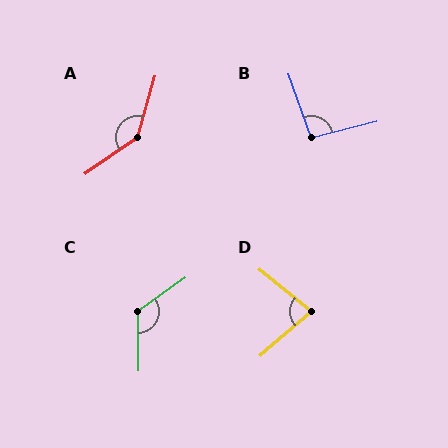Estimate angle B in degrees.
Approximately 96 degrees.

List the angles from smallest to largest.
D (80°), B (96°), C (124°), A (141°).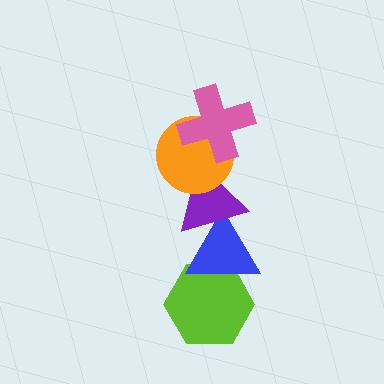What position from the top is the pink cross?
The pink cross is 1st from the top.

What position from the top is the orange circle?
The orange circle is 2nd from the top.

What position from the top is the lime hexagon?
The lime hexagon is 5th from the top.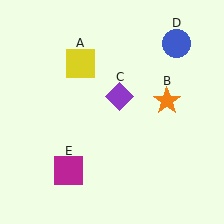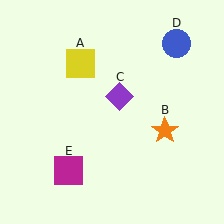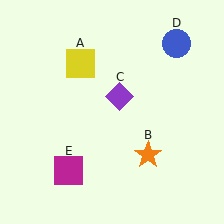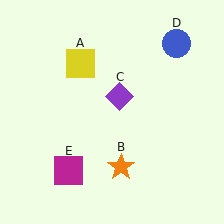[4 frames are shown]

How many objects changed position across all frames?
1 object changed position: orange star (object B).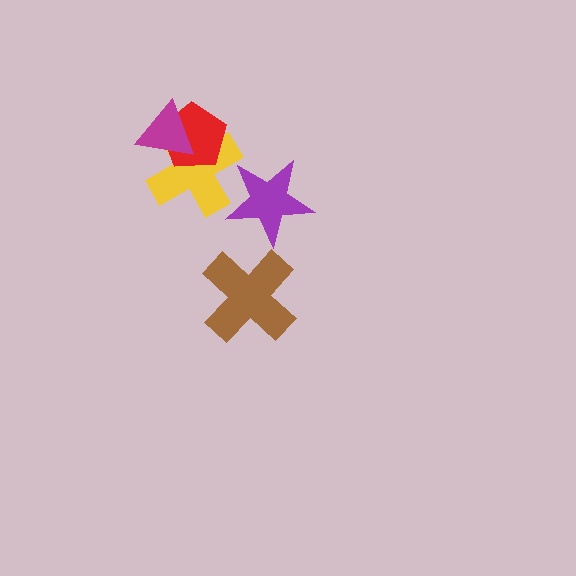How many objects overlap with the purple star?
1 object overlaps with the purple star.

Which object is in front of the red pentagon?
The magenta triangle is in front of the red pentagon.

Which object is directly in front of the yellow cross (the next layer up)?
The red pentagon is directly in front of the yellow cross.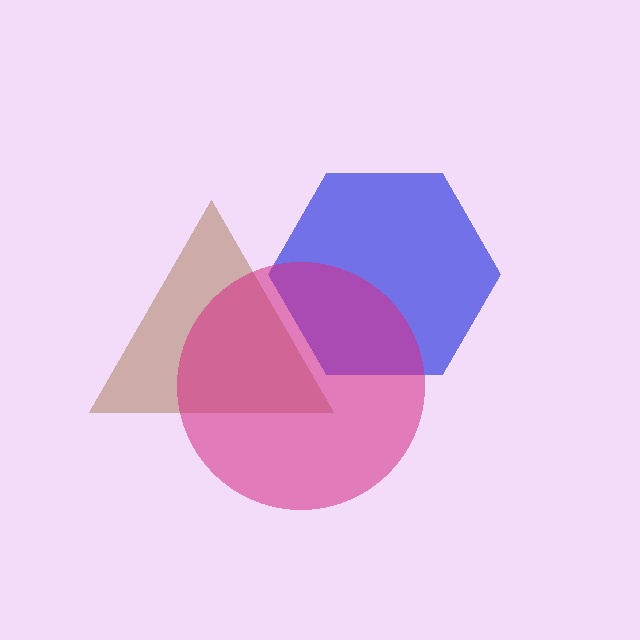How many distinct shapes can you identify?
There are 3 distinct shapes: a blue hexagon, a brown triangle, a magenta circle.